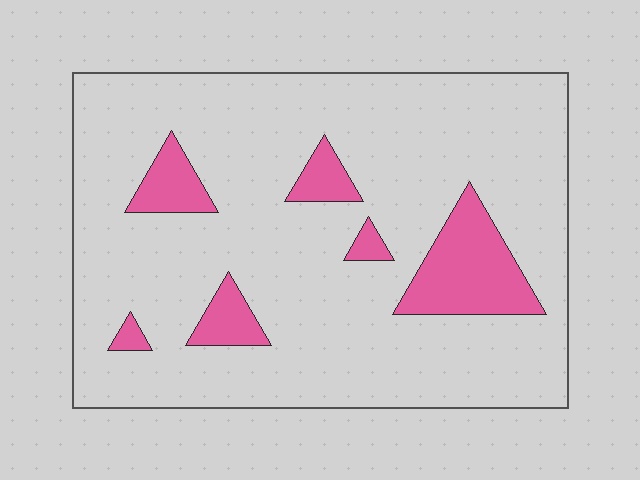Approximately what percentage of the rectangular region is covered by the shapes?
Approximately 15%.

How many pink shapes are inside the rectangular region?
6.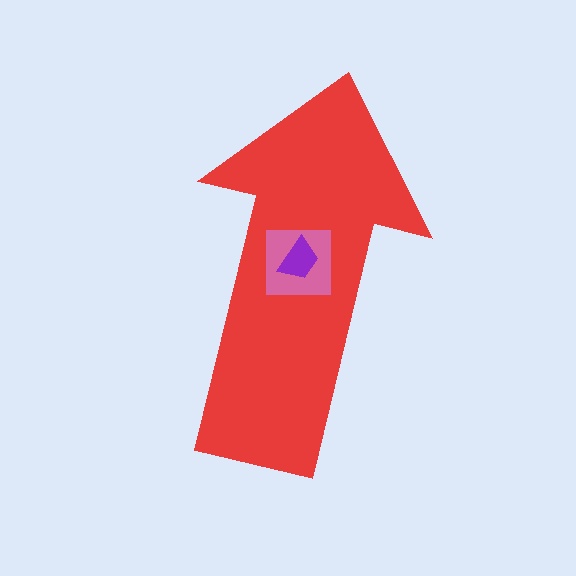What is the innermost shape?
The purple trapezoid.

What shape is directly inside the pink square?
The purple trapezoid.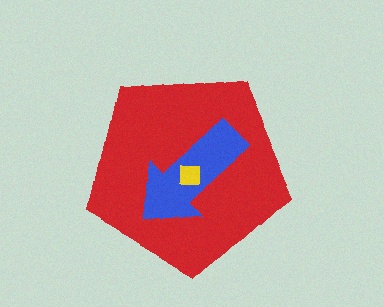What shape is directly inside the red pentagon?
The blue arrow.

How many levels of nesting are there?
3.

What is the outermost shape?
The red pentagon.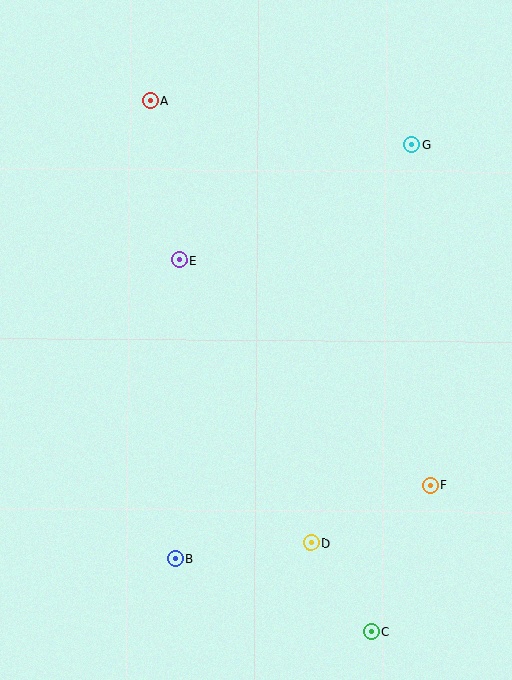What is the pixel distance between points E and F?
The distance between E and F is 337 pixels.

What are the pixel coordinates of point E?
Point E is at (179, 260).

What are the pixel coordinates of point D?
Point D is at (311, 543).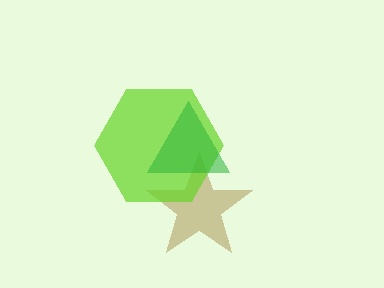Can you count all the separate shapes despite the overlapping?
Yes, there are 3 separate shapes.